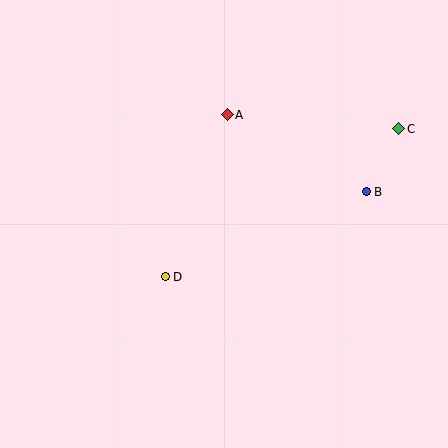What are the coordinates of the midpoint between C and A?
The midpoint between C and A is at (313, 122).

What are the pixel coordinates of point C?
Point C is at (399, 129).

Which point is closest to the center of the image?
Point D at (165, 277) is closest to the center.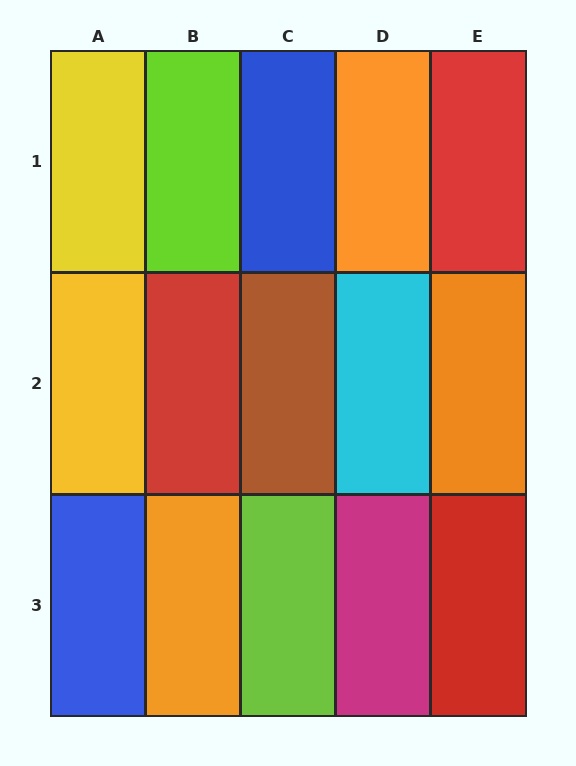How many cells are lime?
2 cells are lime.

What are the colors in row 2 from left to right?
Yellow, red, brown, cyan, orange.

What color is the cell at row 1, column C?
Blue.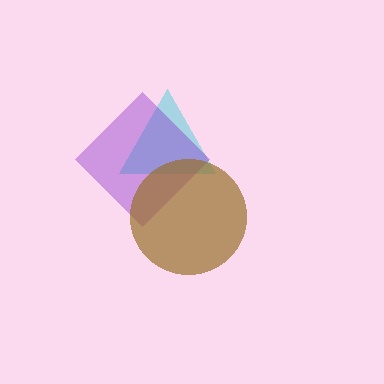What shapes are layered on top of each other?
The layered shapes are: a cyan triangle, a purple diamond, a brown circle.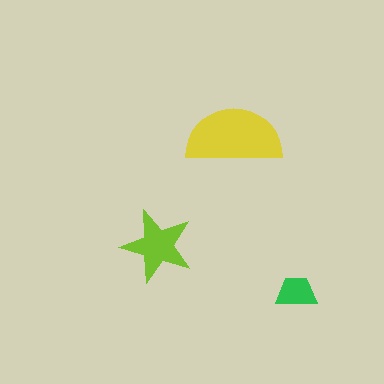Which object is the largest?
The yellow semicircle.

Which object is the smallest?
The green trapezoid.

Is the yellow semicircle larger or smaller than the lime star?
Larger.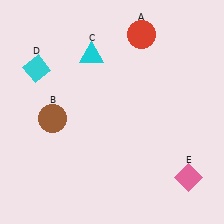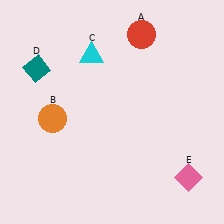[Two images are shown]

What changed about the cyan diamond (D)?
In Image 1, D is cyan. In Image 2, it changed to teal.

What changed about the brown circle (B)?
In Image 1, B is brown. In Image 2, it changed to orange.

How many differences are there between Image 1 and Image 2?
There are 2 differences between the two images.